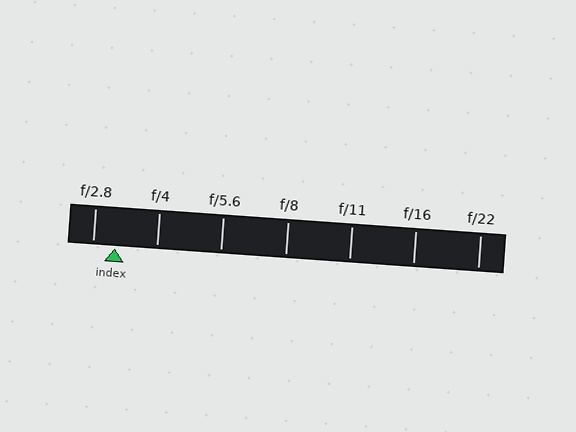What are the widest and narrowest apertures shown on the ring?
The widest aperture shown is f/2.8 and the narrowest is f/22.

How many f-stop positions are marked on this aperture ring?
There are 7 f-stop positions marked.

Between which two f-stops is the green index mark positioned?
The index mark is between f/2.8 and f/4.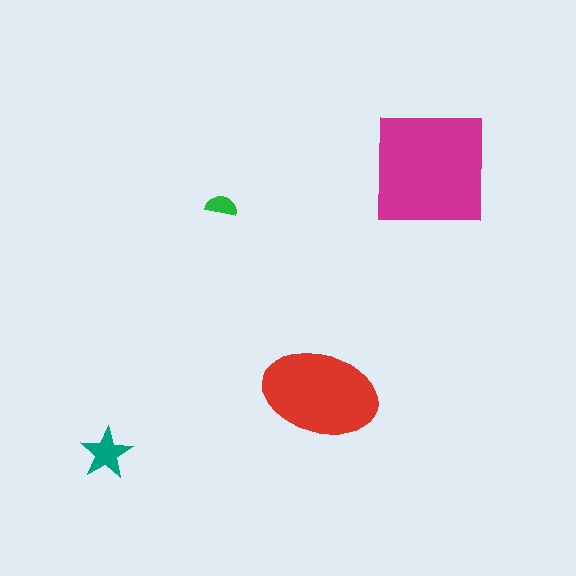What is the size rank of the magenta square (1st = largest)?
1st.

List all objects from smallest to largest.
The green semicircle, the teal star, the red ellipse, the magenta square.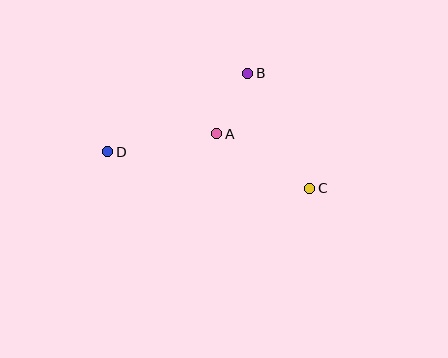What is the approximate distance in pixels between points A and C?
The distance between A and C is approximately 108 pixels.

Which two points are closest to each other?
Points A and B are closest to each other.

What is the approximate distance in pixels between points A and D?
The distance between A and D is approximately 111 pixels.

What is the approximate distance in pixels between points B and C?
The distance between B and C is approximately 131 pixels.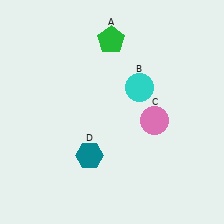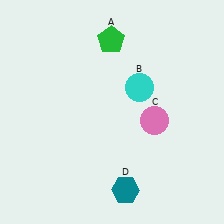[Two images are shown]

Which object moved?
The teal hexagon (D) moved right.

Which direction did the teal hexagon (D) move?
The teal hexagon (D) moved right.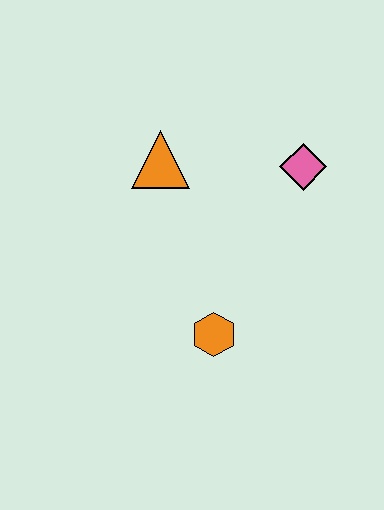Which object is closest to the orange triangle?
The pink diamond is closest to the orange triangle.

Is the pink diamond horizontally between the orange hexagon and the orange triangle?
No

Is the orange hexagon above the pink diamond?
No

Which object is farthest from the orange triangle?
The orange hexagon is farthest from the orange triangle.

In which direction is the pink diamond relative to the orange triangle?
The pink diamond is to the right of the orange triangle.